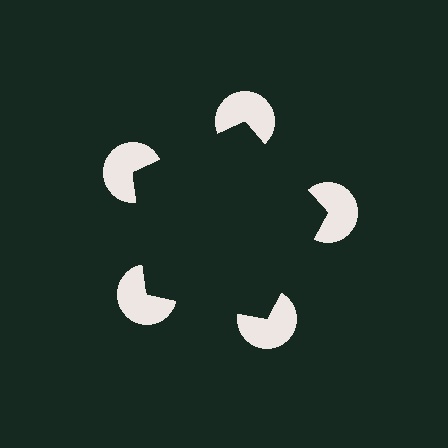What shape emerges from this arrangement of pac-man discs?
An illusory pentagon — its edges are inferred from the aligned wedge cuts in the pac-man discs, not physically drawn.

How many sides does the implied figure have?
5 sides.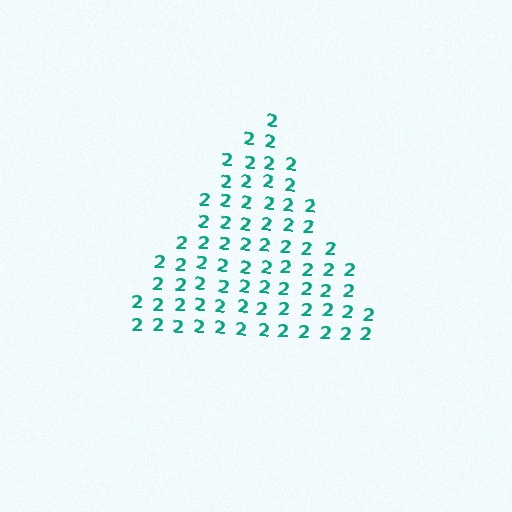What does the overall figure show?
The overall figure shows a triangle.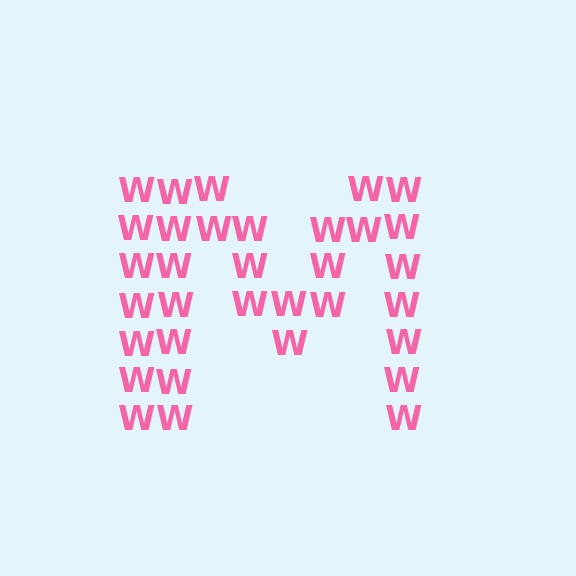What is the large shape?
The large shape is the letter M.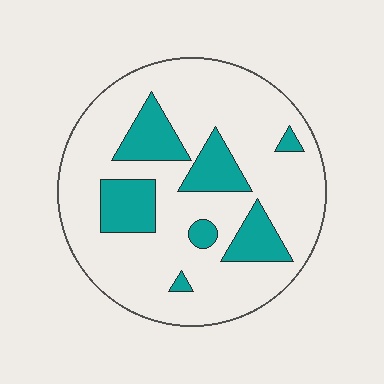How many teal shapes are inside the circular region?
7.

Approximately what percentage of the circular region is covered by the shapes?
Approximately 20%.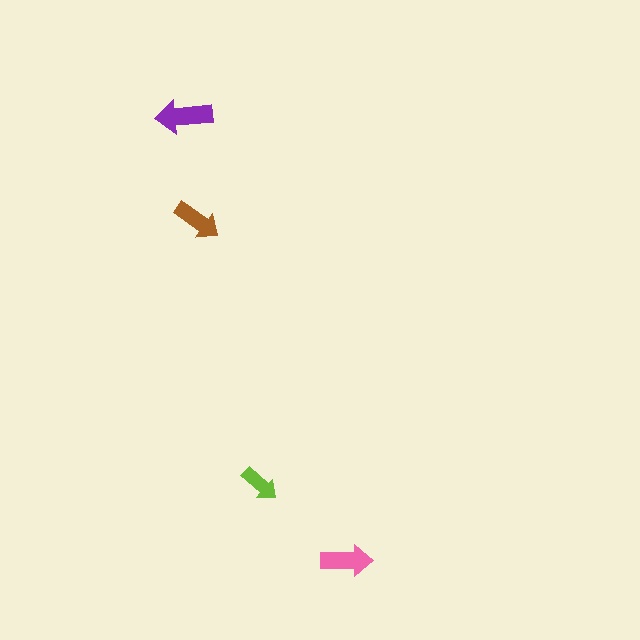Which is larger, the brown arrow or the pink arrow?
The pink one.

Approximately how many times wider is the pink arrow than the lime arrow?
About 1.5 times wider.